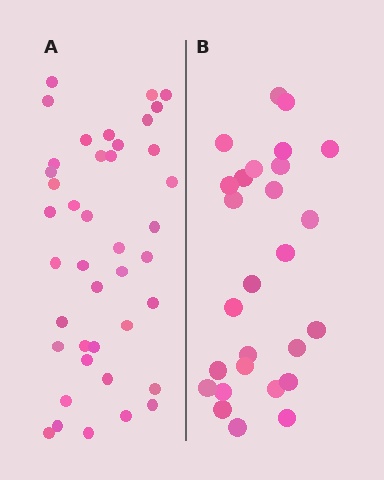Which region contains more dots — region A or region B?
Region A (the left region) has more dots.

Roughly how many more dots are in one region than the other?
Region A has approximately 15 more dots than region B.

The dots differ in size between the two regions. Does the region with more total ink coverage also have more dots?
No. Region B has more total ink coverage because its dots are larger, but region A actually contains more individual dots. Total area can be misleading — the number of items is what matters here.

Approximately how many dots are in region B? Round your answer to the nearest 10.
About 30 dots. (The exact count is 27, which rounds to 30.)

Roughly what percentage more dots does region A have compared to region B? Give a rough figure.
About 50% more.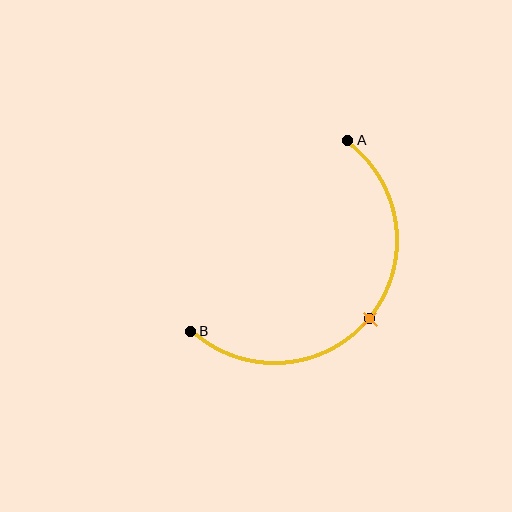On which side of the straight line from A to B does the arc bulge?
The arc bulges below and to the right of the straight line connecting A and B.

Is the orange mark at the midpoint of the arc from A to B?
Yes. The orange mark lies on the arc at equal arc-length from both A and B — it is the arc midpoint.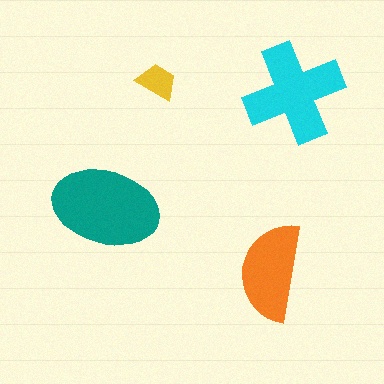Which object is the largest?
The teal ellipse.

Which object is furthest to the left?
The teal ellipse is leftmost.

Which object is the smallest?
The yellow trapezoid.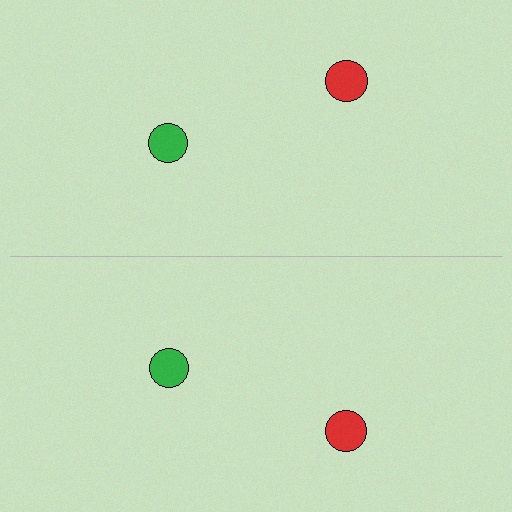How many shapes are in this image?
There are 4 shapes in this image.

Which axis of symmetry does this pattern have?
The pattern has a horizontal axis of symmetry running through the center of the image.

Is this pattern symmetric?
Yes, this pattern has bilateral (reflection) symmetry.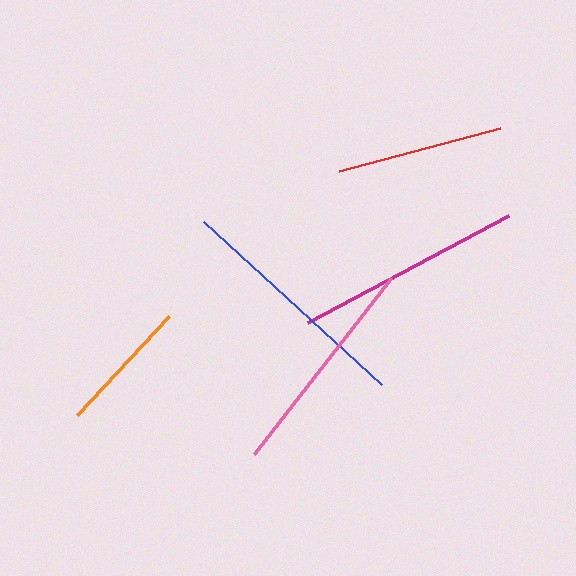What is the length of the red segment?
The red segment is approximately 167 pixels long.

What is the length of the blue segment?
The blue segment is approximately 241 pixels long.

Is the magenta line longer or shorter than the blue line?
The blue line is longer than the magenta line.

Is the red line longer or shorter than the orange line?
The red line is longer than the orange line.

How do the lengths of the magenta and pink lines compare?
The magenta and pink lines are approximately the same length.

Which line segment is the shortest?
The orange line is the shortest at approximately 136 pixels.